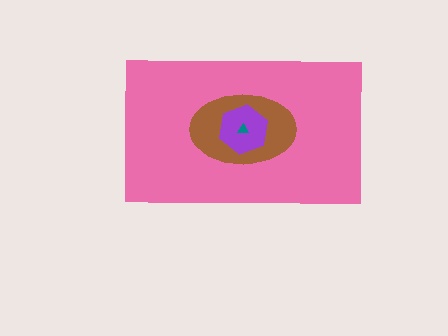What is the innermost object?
The teal triangle.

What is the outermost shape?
The pink rectangle.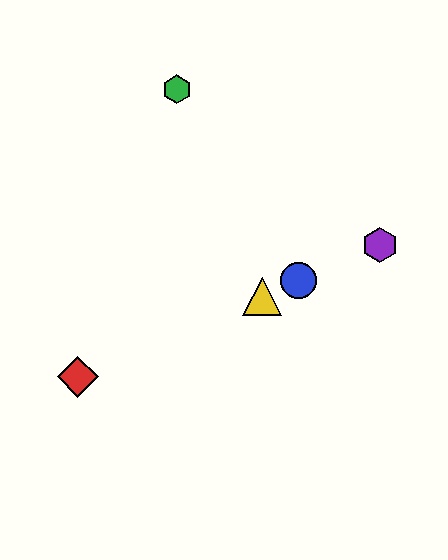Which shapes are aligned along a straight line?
The red diamond, the blue circle, the yellow triangle, the purple hexagon are aligned along a straight line.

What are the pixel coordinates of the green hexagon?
The green hexagon is at (177, 89).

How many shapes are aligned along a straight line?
4 shapes (the red diamond, the blue circle, the yellow triangle, the purple hexagon) are aligned along a straight line.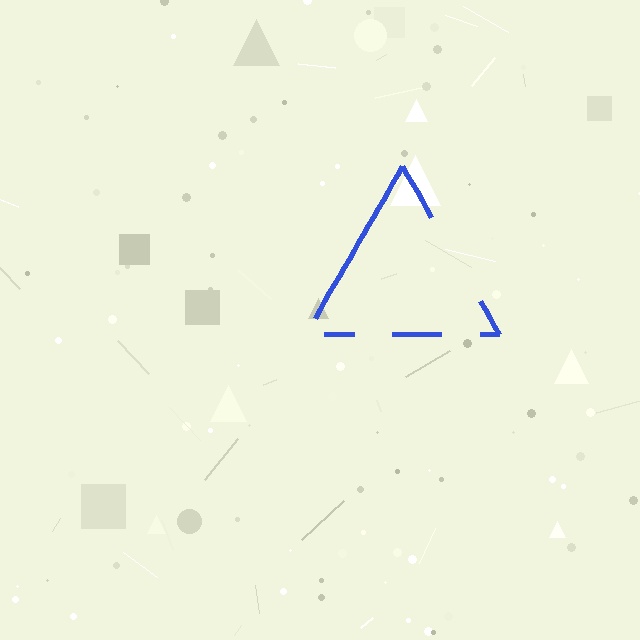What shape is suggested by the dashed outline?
The dashed outline suggests a triangle.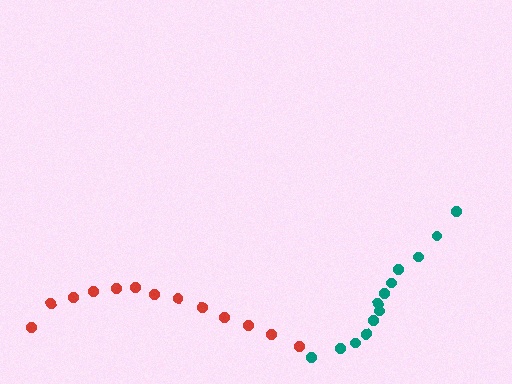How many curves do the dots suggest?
There are 2 distinct paths.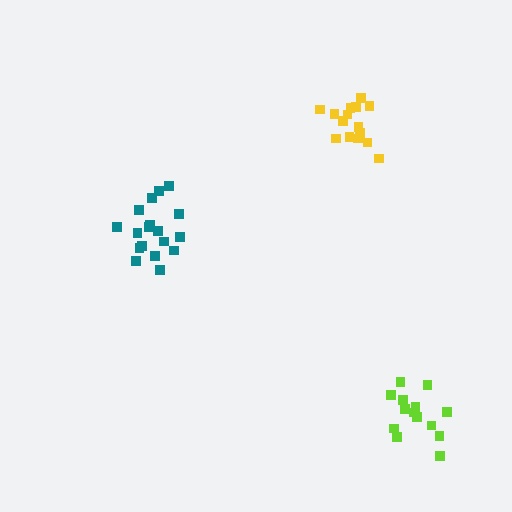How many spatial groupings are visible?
There are 3 spatial groupings.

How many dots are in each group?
Group 1: 15 dots, Group 2: 14 dots, Group 3: 18 dots (47 total).